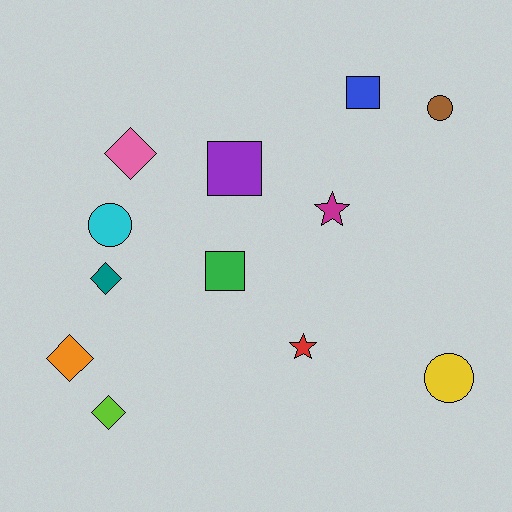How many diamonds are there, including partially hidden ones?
There are 4 diamonds.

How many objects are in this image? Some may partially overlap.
There are 12 objects.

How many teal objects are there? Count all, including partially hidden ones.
There is 1 teal object.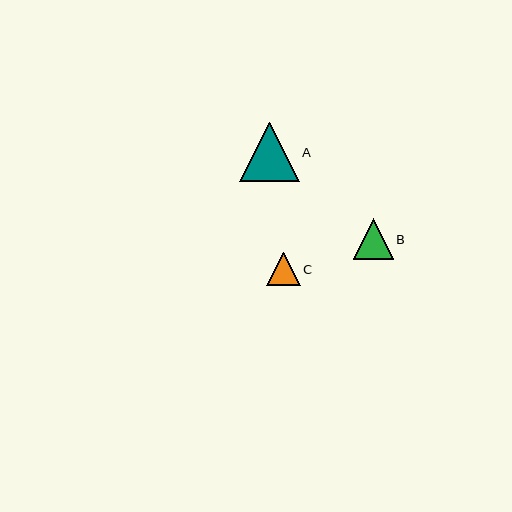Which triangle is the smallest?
Triangle C is the smallest with a size of approximately 34 pixels.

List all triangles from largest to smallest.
From largest to smallest: A, B, C.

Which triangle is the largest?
Triangle A is the largest with a size of approximately 59 pixels.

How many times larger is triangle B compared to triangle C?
Triangle B is approximately 1.2 times the size of triangle C.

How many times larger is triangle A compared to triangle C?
Triangle A is approximately 1.8 times the size of triangle C.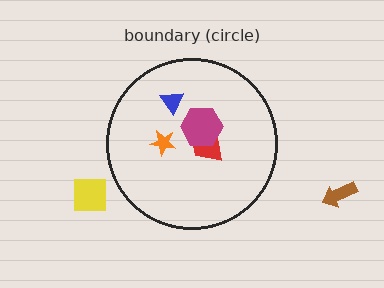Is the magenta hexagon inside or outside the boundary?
Inside.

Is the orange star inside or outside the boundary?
Inside.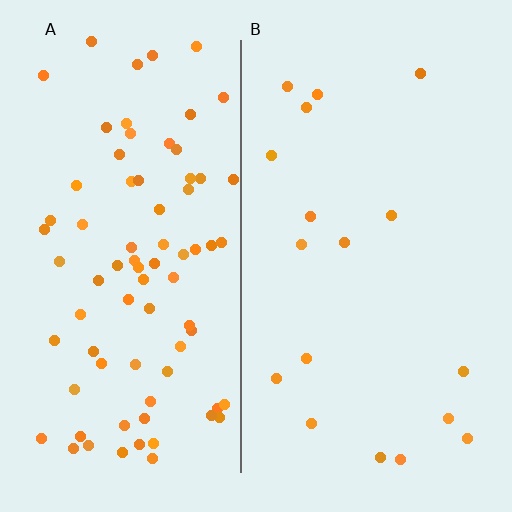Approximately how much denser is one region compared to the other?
Approximately 4.4× — region A over region B.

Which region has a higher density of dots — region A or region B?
A (the left).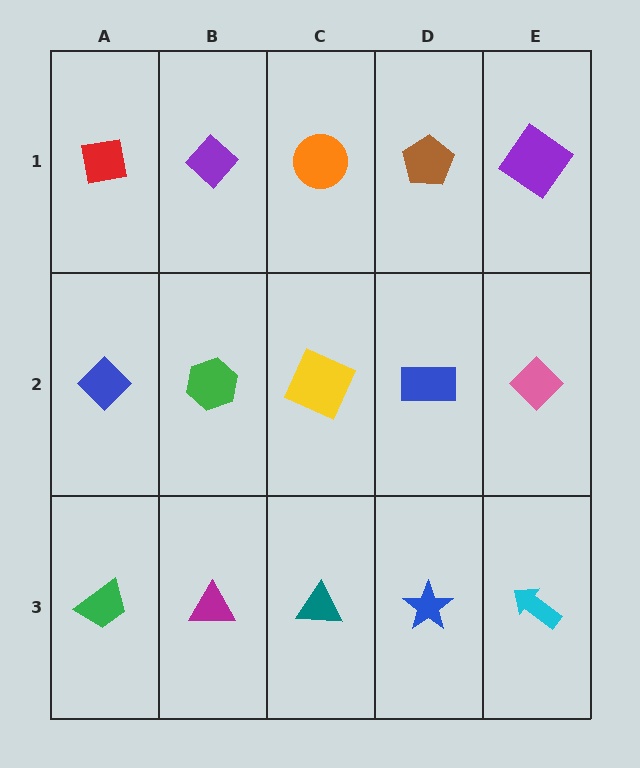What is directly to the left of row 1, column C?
A purple diamond.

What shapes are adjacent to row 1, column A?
A blue diamond (row 2, column A), a purple diamond (row 1, column B).